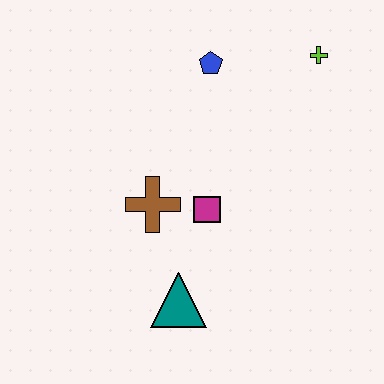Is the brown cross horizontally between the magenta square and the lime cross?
No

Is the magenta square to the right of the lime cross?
No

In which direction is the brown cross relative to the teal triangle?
The brown cross is above the teal triangle.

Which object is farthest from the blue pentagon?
The teal triangle is farthest from the blue pentagon.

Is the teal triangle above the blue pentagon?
No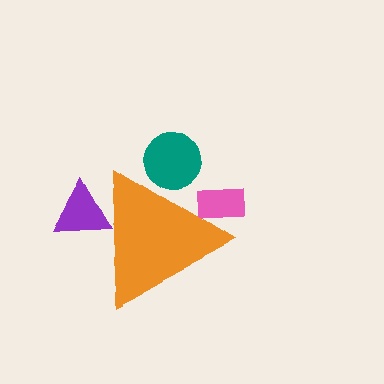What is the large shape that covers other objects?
An orange triangle.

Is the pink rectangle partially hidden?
Yes, the pink rectangle is partially hidden behind the orange triangle.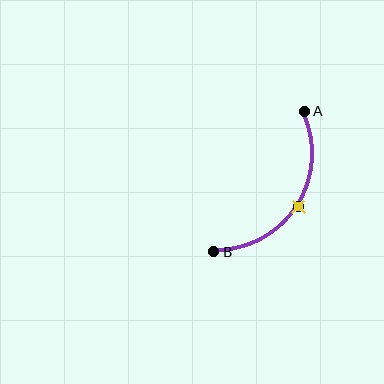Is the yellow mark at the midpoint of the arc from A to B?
Yes. The yellow mark lies on the arc at equal arc-length from both A and B — it is the arc midpoint.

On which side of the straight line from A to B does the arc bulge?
The arc bulges to the right of the straight line connecting A and B.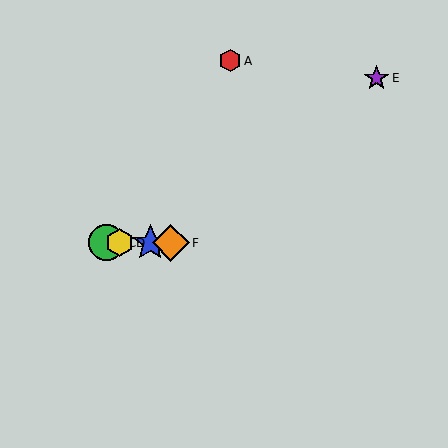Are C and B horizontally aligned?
Yes, both are at y≈243.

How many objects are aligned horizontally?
4 objects (B, C, D, F) are aligned horizontally.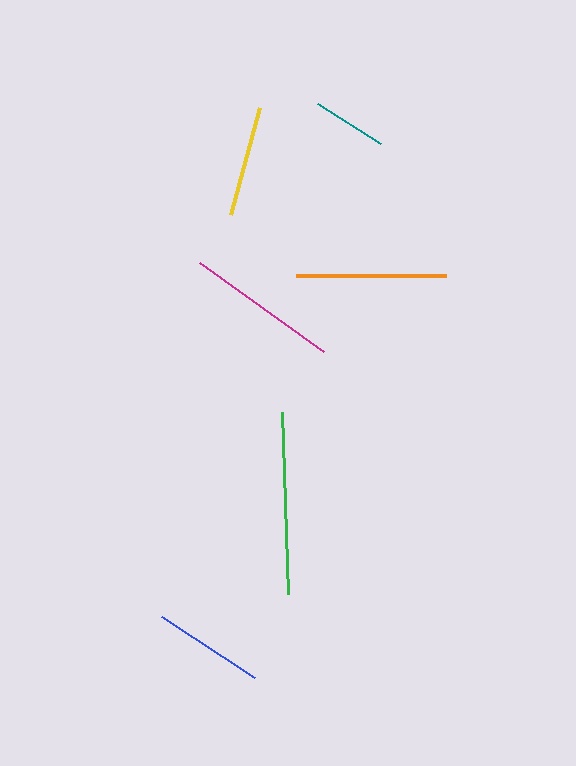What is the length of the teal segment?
The teal segment is approximately 74 pixels long.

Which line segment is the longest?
The green line is the longest at approximately 182 pixels.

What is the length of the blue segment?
The blue segment is approximately 111 pixels long.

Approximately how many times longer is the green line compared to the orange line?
The green line is approximately 1.2 times the length of the orange line.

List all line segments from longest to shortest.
From longest to shortest: green, magenta, orange, blue, yellow, teal.